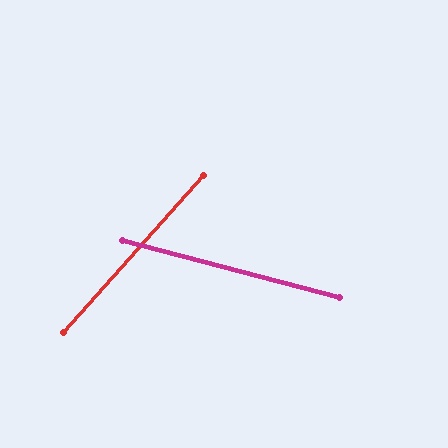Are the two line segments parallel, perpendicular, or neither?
Neither parallel nor perpendicular — they differ by about 63°.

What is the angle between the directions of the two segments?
Approximately 63 degrees.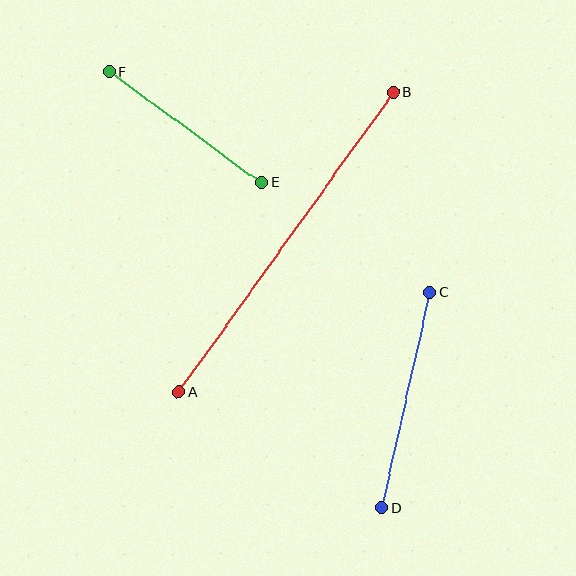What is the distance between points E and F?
The distance is approximately 188 pixels.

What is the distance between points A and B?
The distance is approximately 369 pixels.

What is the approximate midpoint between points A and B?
The midpoint is at approximately (286, 242) pixels.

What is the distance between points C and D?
The distance is approximately 220 pixels.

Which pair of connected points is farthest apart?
Points A and B are farthest apart.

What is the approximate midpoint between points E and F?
The midpoint is at approximately (185, 127) pixels.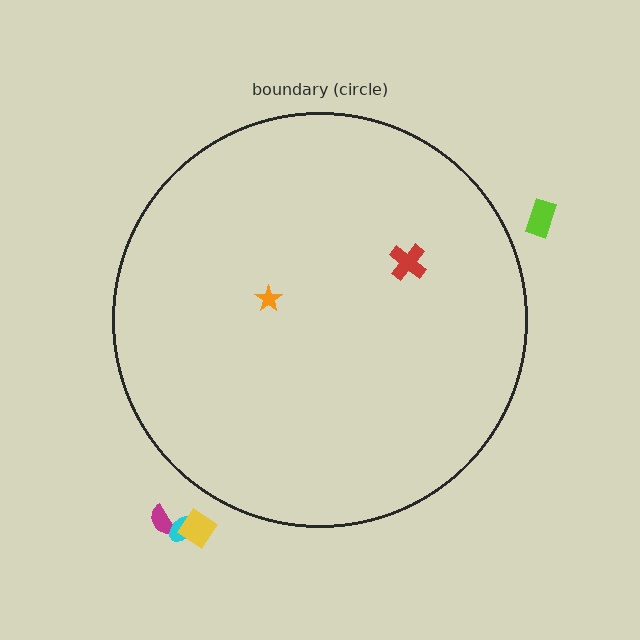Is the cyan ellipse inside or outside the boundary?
Outside.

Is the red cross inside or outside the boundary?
Inside.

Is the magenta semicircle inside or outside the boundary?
Outside.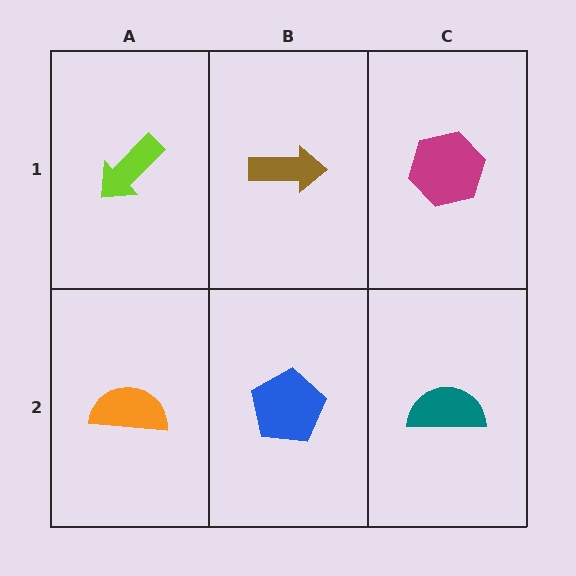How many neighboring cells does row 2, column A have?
2.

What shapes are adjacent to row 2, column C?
A magenta hexagon (row 1, column C), a blue pentagon (row 2, column B).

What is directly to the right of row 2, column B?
A teal semicircle.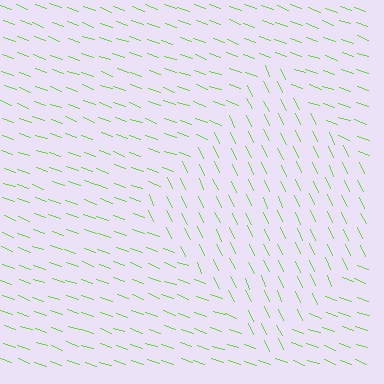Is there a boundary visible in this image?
Yes, there is a texture boundary formed by a change in line orientation.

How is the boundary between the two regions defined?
The boundary is defined purely by a change in line orientation (approximately 45 degrees difference). All lines are the same color and thickness.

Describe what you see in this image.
The image is filled with small lime line segments. A diamond region in the image has lines oriented differently from the surrounding lines, creating a visible texture boundary.